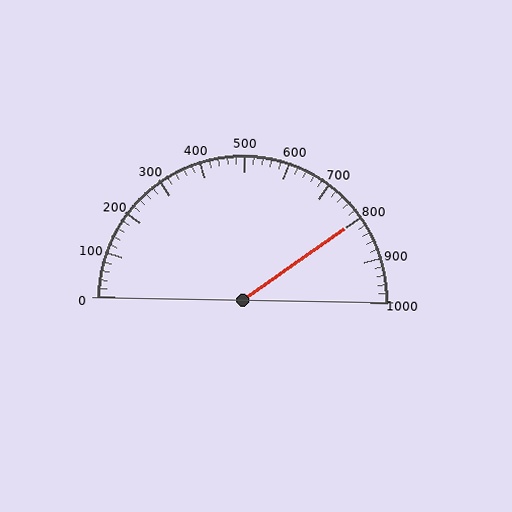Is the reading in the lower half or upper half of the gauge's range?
The reading is in the upper half of the range (0 to 1000).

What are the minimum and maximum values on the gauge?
The gauge ranges from 0 to 1000.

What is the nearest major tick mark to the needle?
The nearest major tick mark is 800.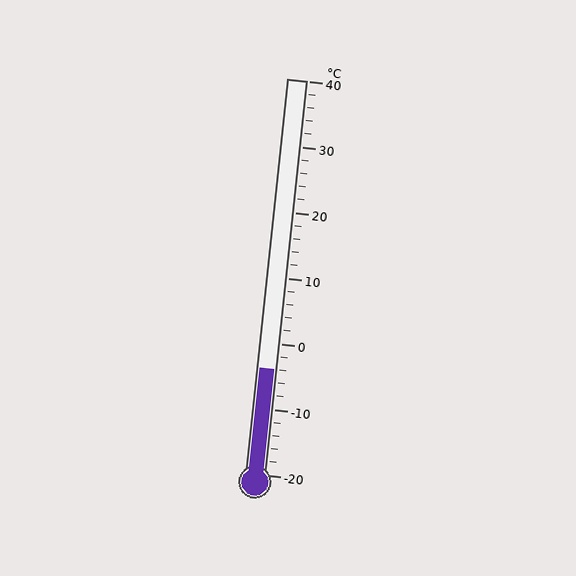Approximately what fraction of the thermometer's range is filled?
The thermometer is filled to approximately 25% of its range.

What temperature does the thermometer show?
The thermometer shows approximately -4°C.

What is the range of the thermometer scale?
The thermometer scale ranges from -20°C to 40°C.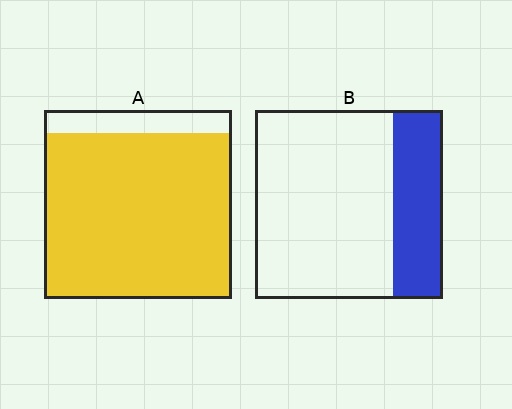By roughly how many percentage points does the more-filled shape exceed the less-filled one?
By roughly 60 percentage points (A over B).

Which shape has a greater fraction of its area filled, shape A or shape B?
Shape A.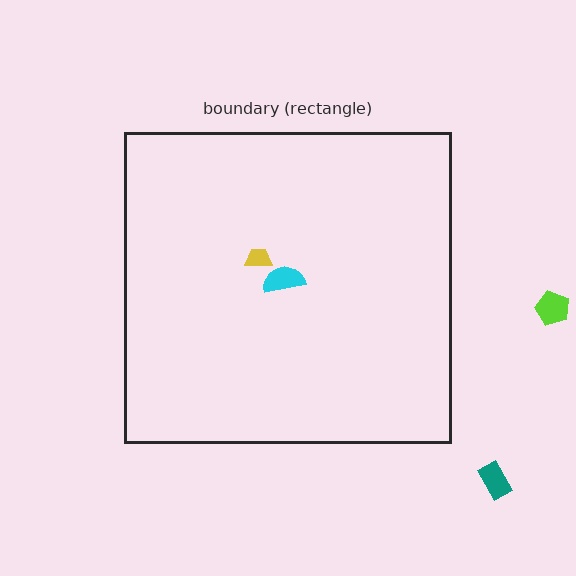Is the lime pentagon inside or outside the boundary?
Outside.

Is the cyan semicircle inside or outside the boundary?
Inside.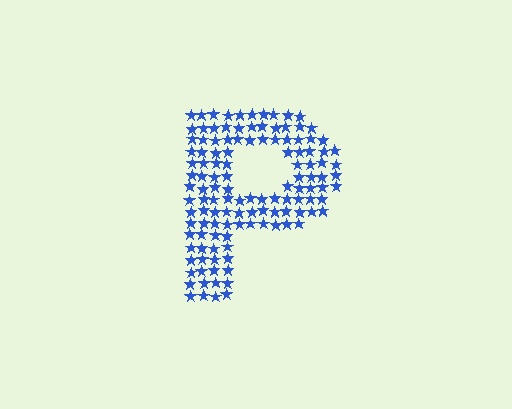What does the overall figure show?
The overall figure shows the letter P.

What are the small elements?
The small elements are stars.